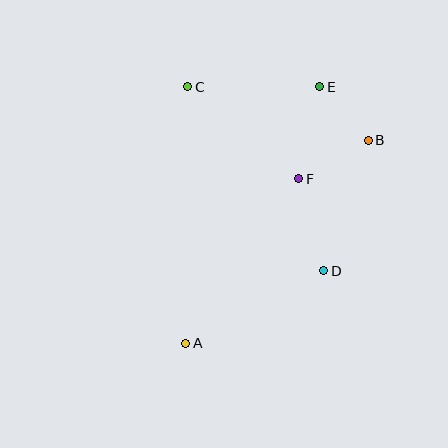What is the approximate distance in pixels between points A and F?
The distance between A and F is approximately 199 pixels.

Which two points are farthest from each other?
Points A and E are farthest from each other.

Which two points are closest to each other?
Points B and E are closest to each other.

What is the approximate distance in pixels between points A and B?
The distance between A and B is approximately 273 pixels.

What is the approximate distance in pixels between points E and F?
The distance between E and F is approximately 94 pixels.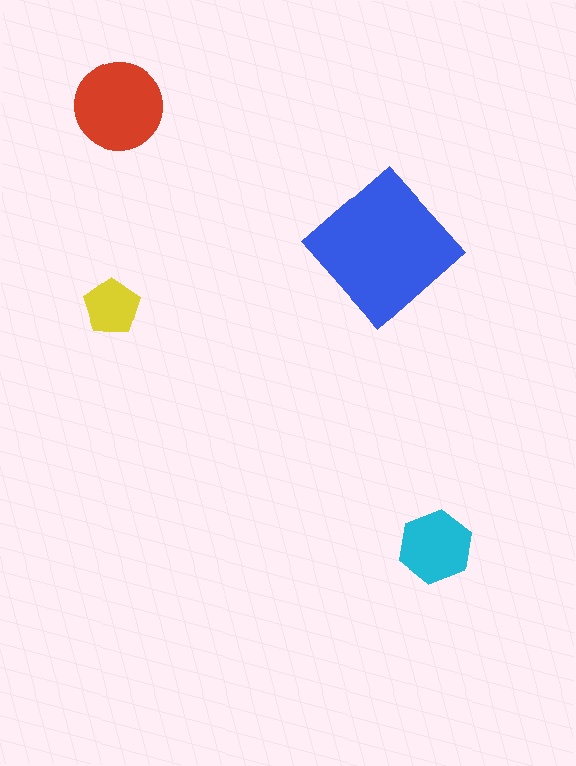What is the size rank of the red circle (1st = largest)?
2nd.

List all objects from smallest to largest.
The yellow pentagon, the cyan hexagon, the red circle, the blue diamond.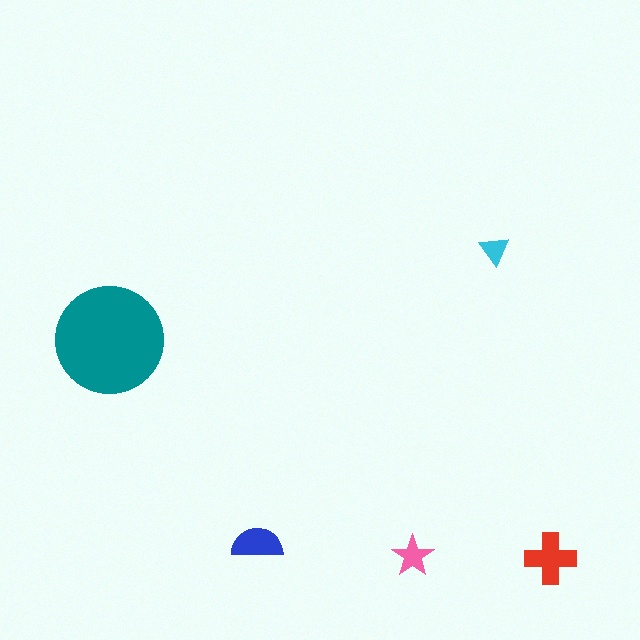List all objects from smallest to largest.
The cyan triangle, the pink star, the blue semicircle, the red cross, the teal circle.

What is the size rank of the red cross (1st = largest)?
2nd.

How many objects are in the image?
There are 5 objects in the image.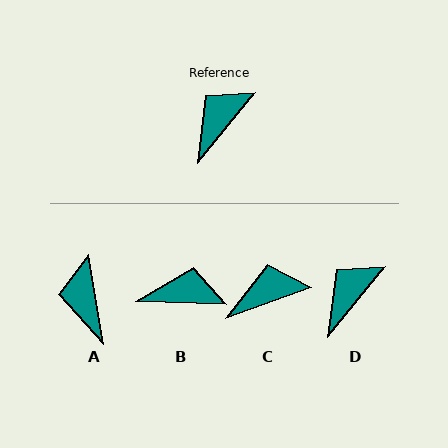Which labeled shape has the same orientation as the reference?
D.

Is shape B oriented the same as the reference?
No, it is off by about 52 degrees.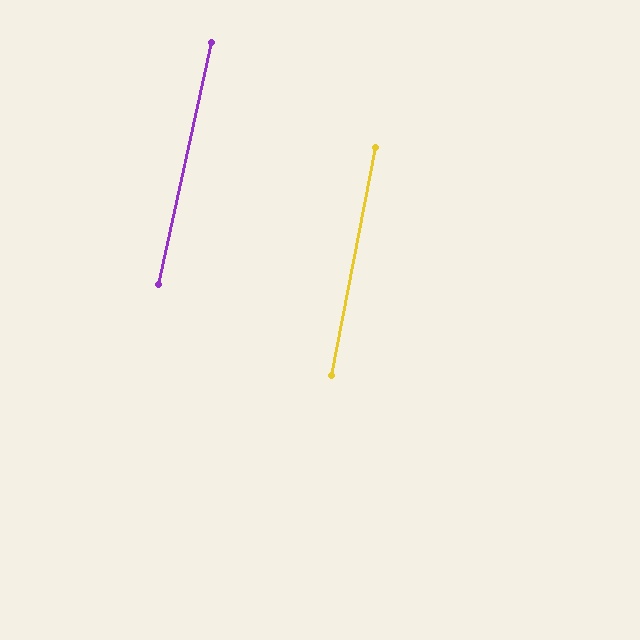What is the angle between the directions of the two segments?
Approximately 1 degree.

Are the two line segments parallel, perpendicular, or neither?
Parallel — their directions differ by only 1.5°.